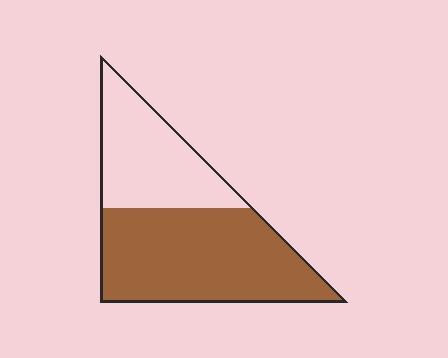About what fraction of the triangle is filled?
About five eighths (5/8).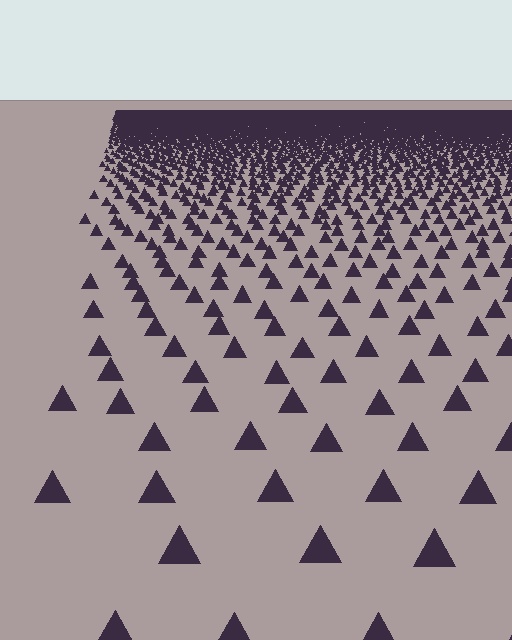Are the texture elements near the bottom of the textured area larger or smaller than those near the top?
Larger. Near the bottom, elements are closer to the viewer and appear at a bigger on-screen size.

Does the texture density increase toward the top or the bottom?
Density increases toward the top.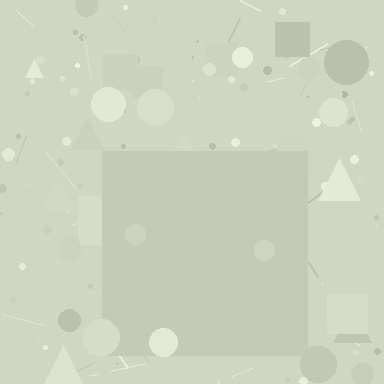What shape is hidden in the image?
A square is hidden in the image.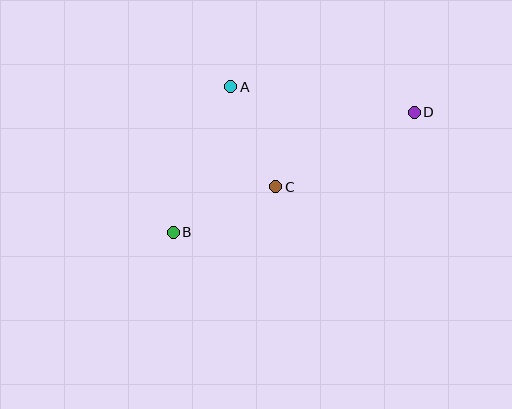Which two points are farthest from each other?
Points B and D are farthest from each other.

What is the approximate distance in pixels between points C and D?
The distance between C and D is approximately 157 pixels.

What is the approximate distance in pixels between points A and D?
The distance between A and D is approximately 185 pixels.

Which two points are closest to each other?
Points A and C are closest to each other.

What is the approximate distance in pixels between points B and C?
The distance between B and C is approximately 112 pixels.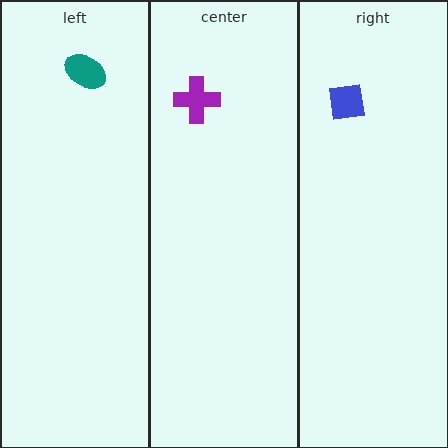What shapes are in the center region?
The purple cross.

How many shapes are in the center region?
1.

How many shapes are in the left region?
1.